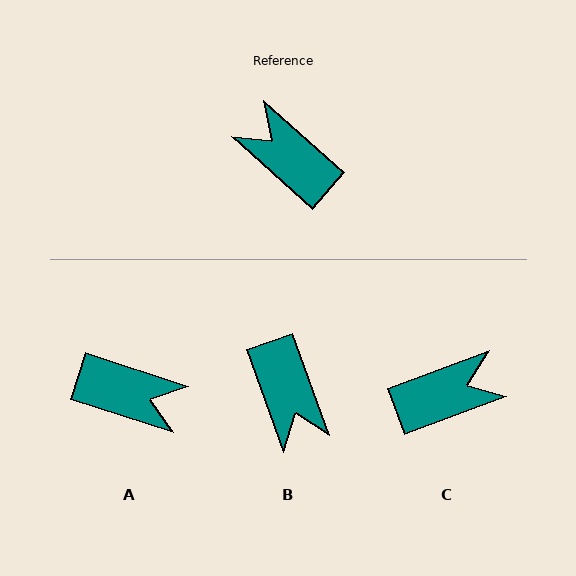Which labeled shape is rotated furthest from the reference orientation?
A, about 156 degrees away.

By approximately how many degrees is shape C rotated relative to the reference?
Approximately 118 degrees clockwise.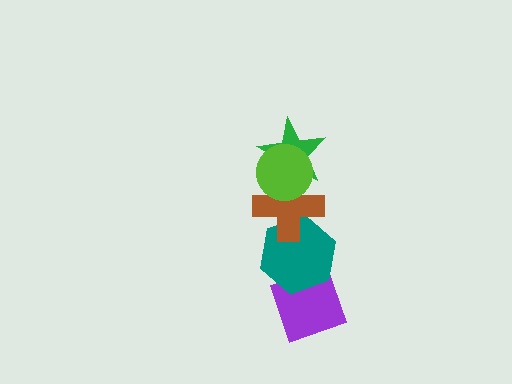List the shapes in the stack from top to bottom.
From top to bottom: the lime circle, the green star, the brown cross, the teal hexagon, the purple diamond.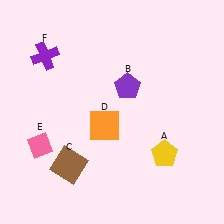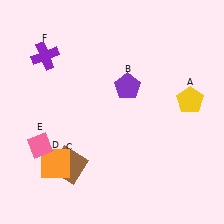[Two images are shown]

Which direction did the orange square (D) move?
The orange square (D) moved left.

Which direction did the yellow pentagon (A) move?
The yellow pentagon (A) moved up.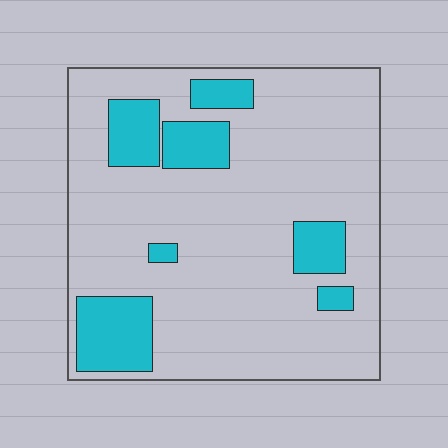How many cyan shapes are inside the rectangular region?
7.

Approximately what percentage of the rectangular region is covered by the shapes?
Approximately 20%.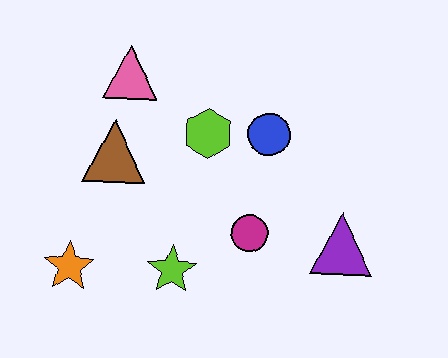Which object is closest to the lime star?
The magenta circle is closest to the lime star.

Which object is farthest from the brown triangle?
The purple triangle is farthest from the brown triangle.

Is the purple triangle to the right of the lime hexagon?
Yes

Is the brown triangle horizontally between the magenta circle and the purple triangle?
No